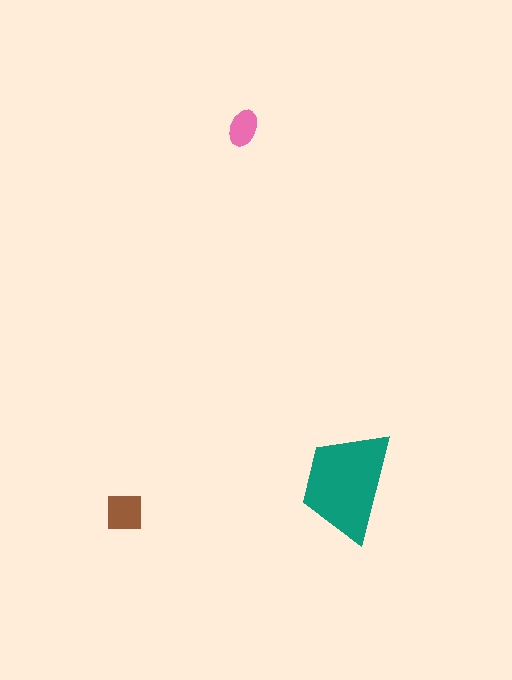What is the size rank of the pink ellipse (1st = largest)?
3rd.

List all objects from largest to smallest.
The teal trapezoid, the brown square, the pink ellipse.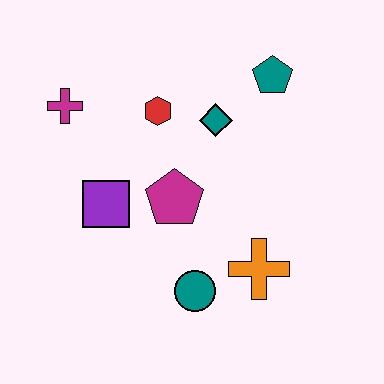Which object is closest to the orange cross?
The teal circle is closest to the orange cross.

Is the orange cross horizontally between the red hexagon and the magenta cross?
No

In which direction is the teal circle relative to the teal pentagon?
The teal circle is below the teal pentagon.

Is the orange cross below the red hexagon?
Yes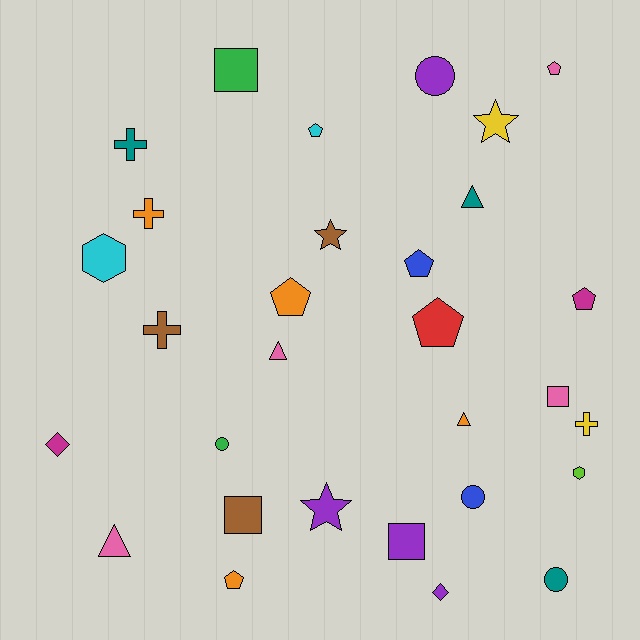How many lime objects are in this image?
There is 1 lime object.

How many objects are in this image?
There are 30 objects.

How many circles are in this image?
There are 4 circles.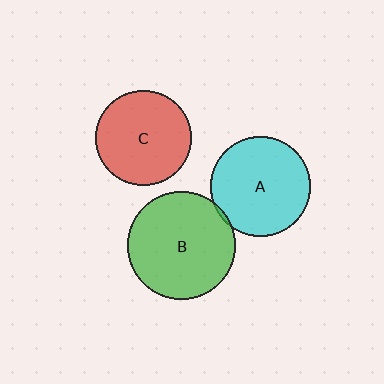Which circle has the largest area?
Circle B (green).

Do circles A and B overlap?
Yes.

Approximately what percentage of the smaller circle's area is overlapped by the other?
Approximately 5%.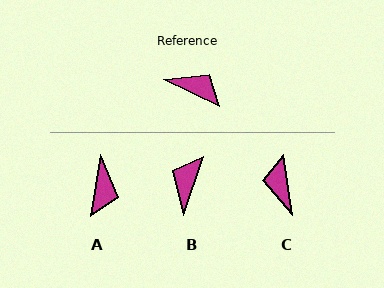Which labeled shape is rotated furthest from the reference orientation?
C, about 124 degrees away.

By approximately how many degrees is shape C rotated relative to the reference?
Approximately 124 degrees counter-clockwise.